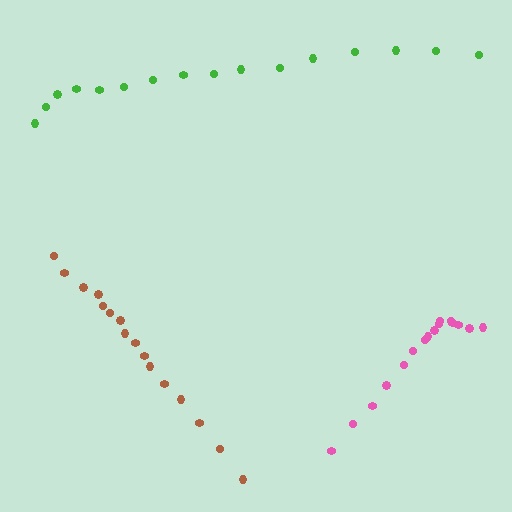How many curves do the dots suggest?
There are 3 distinct paths.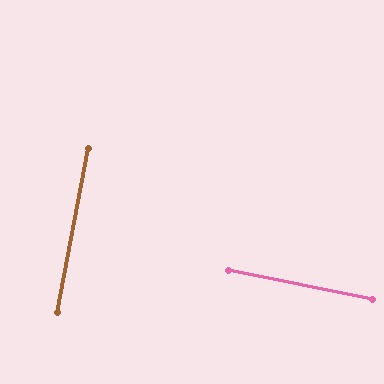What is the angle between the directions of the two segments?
Approximately 90 degrees.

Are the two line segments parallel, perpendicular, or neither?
Perpendicular — they meet at approximately 90°.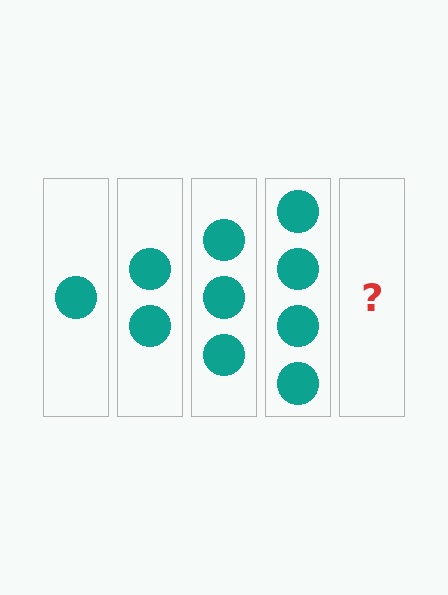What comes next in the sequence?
The next element should be 5 circles.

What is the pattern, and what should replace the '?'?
The pattern is that each step adds one more circle. The '?' should be 5 circles.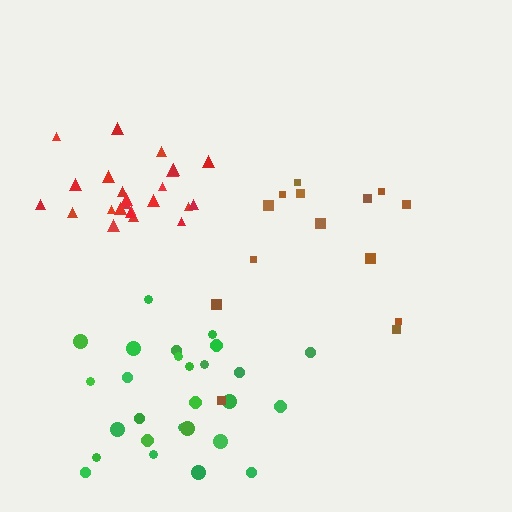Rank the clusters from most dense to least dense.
red, green, brown.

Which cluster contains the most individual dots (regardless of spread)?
Green (27).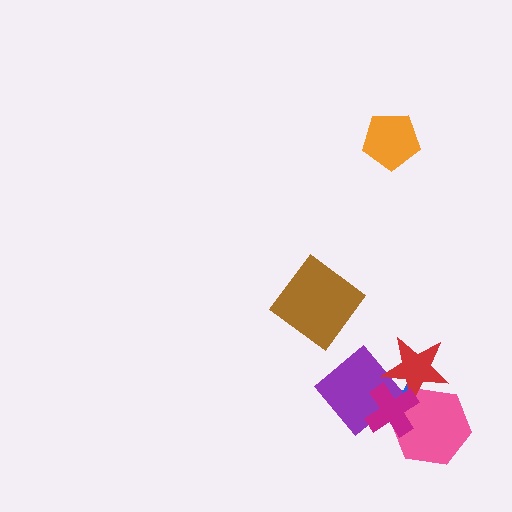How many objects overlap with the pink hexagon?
3 objects overlap with the pink hexagon.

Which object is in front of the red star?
The magenta cross is in front of the red star.